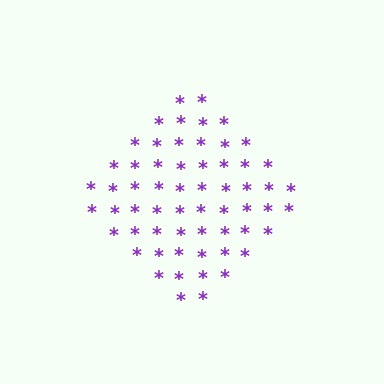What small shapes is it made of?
It is made of small asterisks.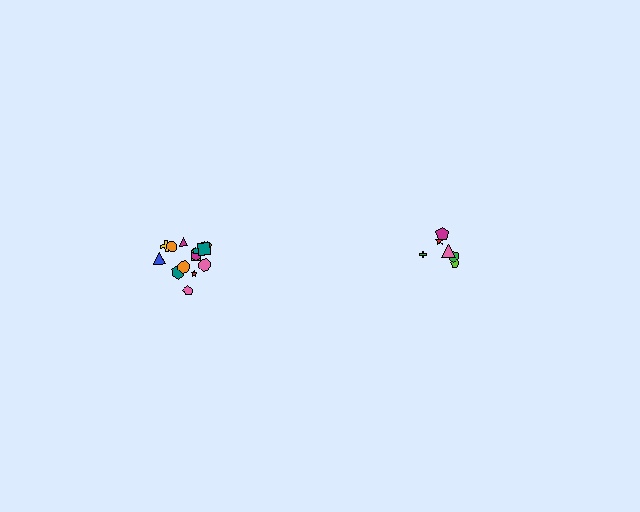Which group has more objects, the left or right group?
The left group.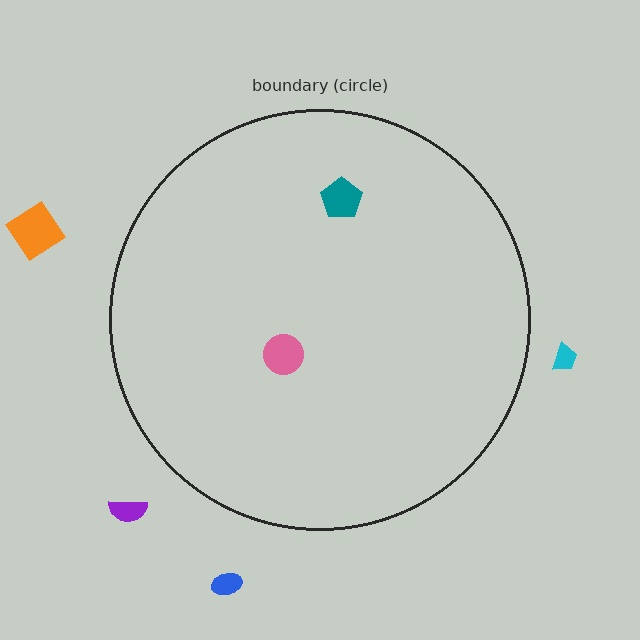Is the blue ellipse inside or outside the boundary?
Outside.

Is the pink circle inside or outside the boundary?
Inside.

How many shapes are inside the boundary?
2 inside, 4 outside.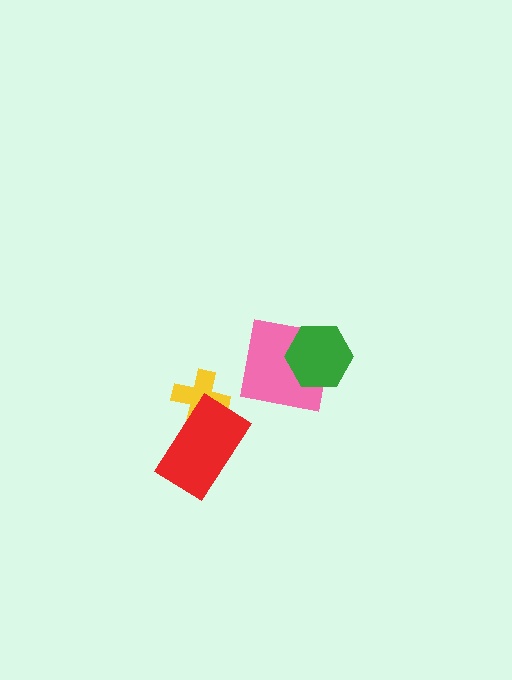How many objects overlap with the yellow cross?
1 object overlaps with the yellow cross.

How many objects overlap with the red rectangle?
1 object overlaps with the red rectangle.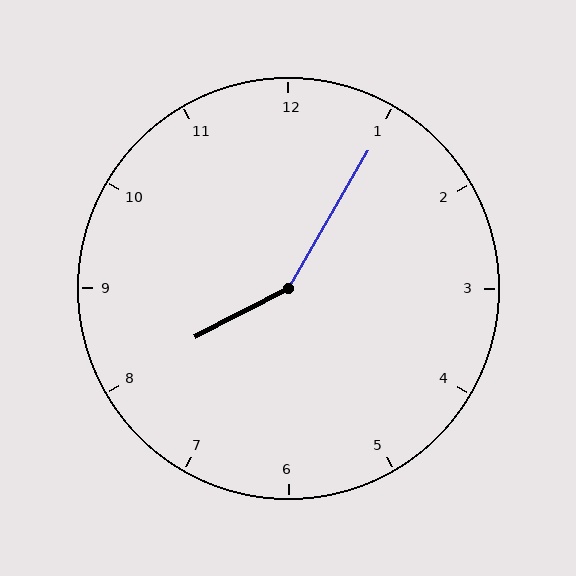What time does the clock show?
8:05.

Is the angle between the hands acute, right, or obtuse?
It is obtuse.